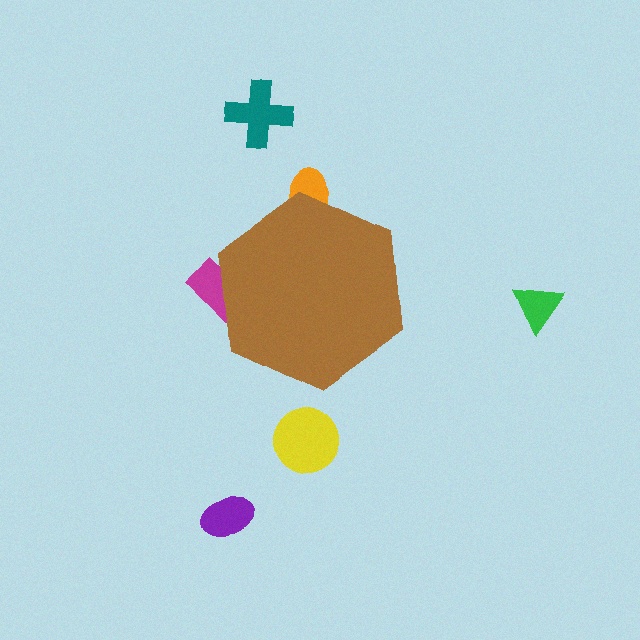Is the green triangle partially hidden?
No, the green triangle is fully visible.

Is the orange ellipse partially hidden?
Yes, the orange ellipse is partially hidden behind the brown hexagon.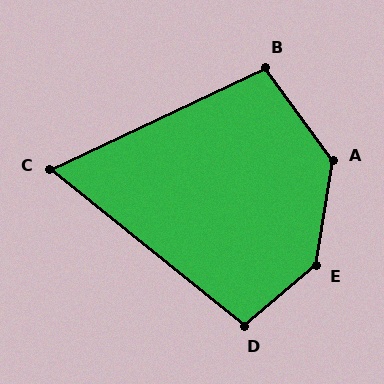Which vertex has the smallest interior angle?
C, at approximately 64 degrees.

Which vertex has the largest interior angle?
E, at approximately 139 degrees.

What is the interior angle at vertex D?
Approximately 101 degrees (obtuse).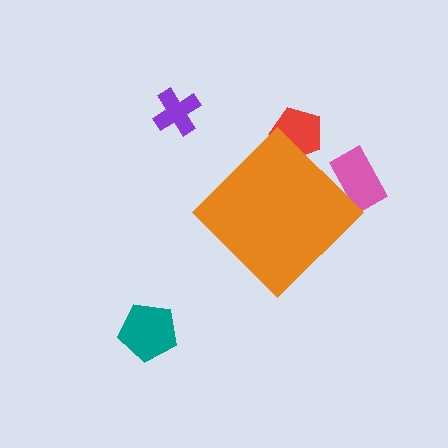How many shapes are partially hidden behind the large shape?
2 shapes are partially hidden.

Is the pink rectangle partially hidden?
Yes, the pink rectangle is partially hidden behind the orange diamond.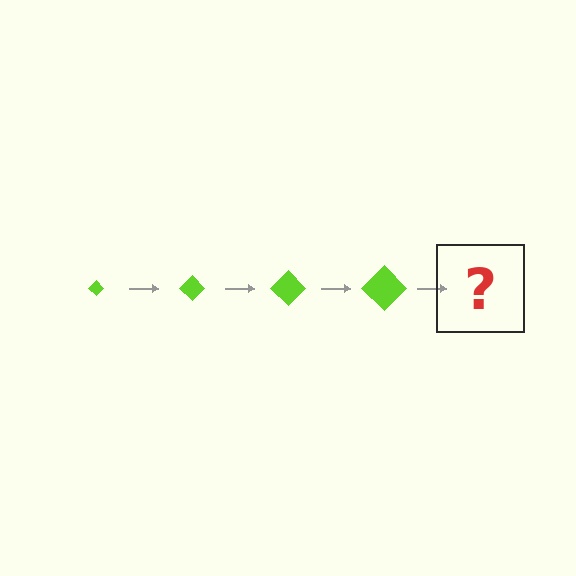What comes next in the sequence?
The next element should be a lime diamond, larger than the previous one.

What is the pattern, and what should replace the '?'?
The pattern is that the diamond gets progressively larger each step. The '?' should be a lime diamond, larger than the previous one.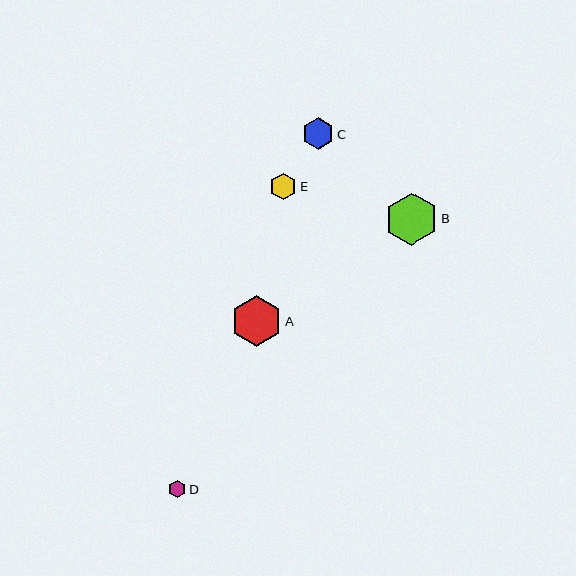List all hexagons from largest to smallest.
From largest to smallest: B, A, C, E, D.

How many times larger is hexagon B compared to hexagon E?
Hexagon B is approximately 2.0 times the size of hexagon E.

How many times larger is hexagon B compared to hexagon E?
Hexagon B is approximately 2.0 times the size of hexagon E.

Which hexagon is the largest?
Hexagon B is the largest with a size of approximately 52 pixels.